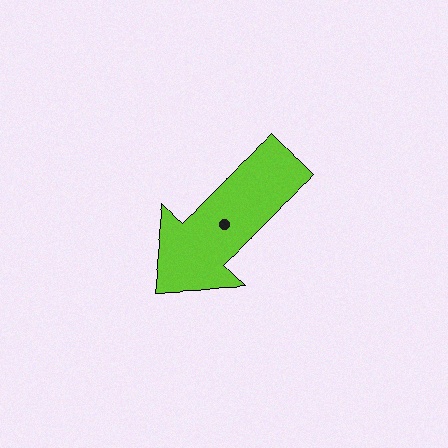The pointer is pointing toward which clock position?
Roughly 8 o'clock.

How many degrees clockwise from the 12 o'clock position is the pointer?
Approximately 227 degrees.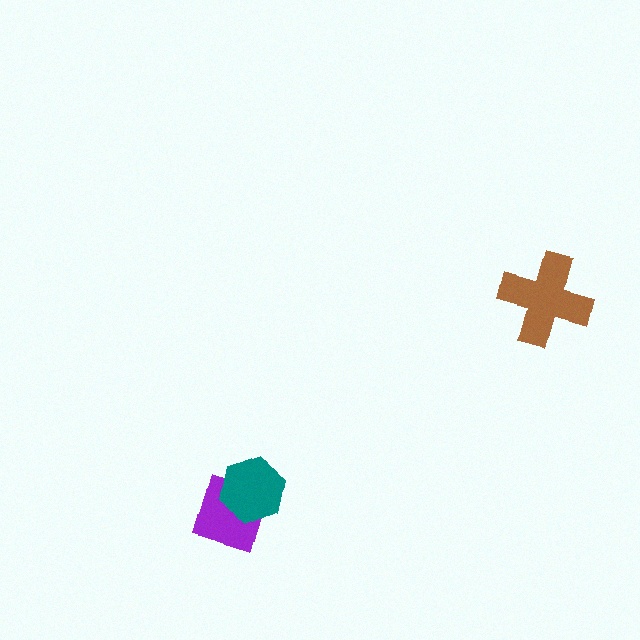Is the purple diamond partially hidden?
Yes, it is partially covered by another shape.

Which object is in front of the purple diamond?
The teal hexagon is in front of the purple diamond.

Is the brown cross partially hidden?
No, no other shape covers it.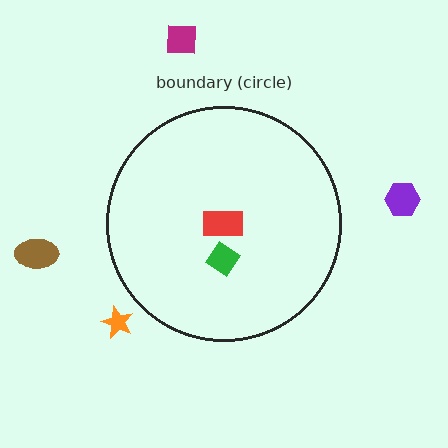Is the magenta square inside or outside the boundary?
Outside.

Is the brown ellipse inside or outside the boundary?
Outside.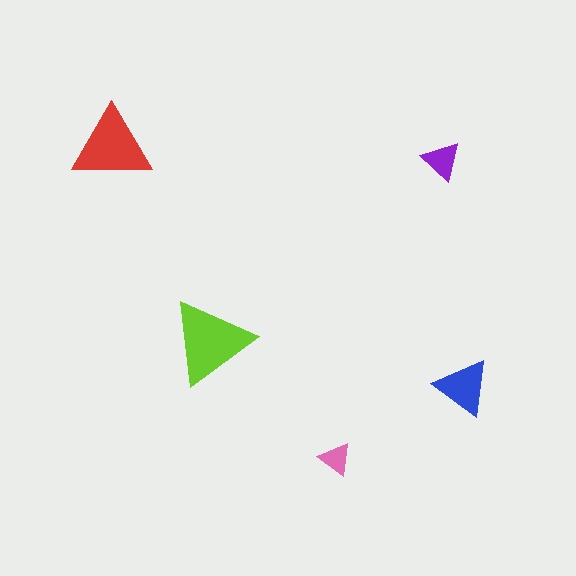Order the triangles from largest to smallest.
the lime one, the red one, the blue one, the purple one, the pink one.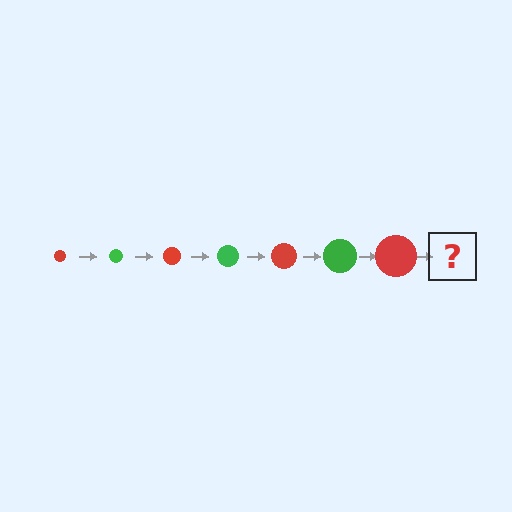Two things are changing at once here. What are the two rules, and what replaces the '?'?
The two rules are that the circle grows larger each step and the color cycles through red and green. The '?' should be a green circle, larger than the previous one.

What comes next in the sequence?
The next element should be a green circle, larger than the previous one.